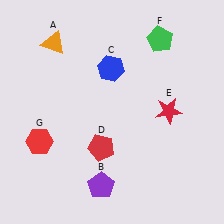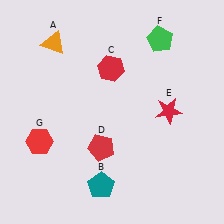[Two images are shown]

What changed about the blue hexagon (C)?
In Image 1, C is blue. In Image 2, it changed to red.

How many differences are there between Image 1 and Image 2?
There are 2 differences between the two images.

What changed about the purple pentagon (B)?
In Image 1, B is purple. In Image 2, it changed to teal.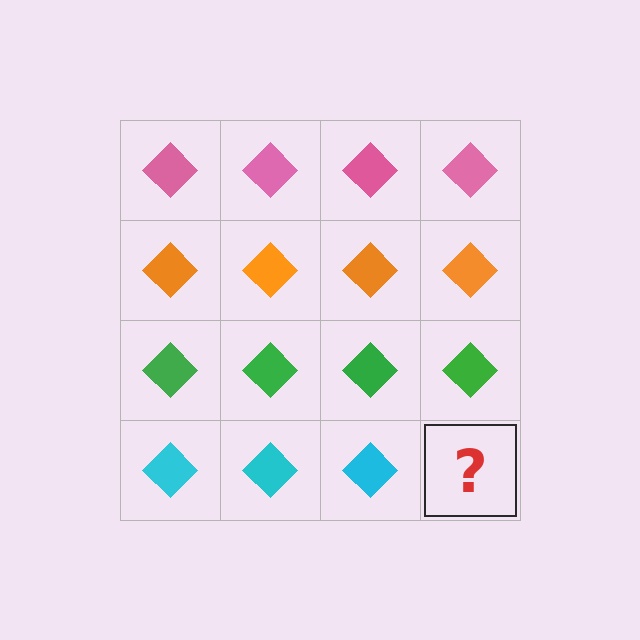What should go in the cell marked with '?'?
The missing cell should contain a cyan diamond.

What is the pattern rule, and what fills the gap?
The rule is that each row has a consistent color. The gap should be filled with a cyan diamond.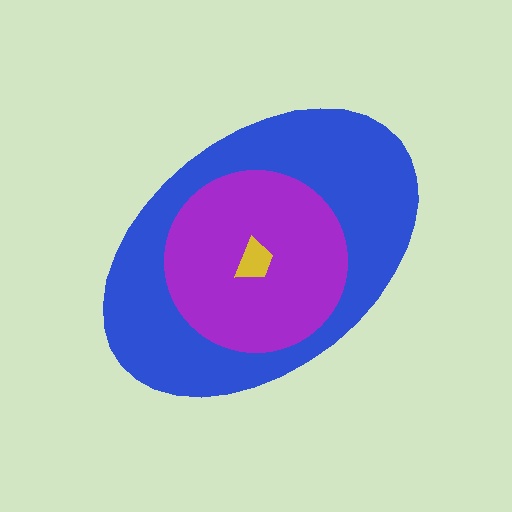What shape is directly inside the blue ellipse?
The purple circle.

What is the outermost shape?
The blue ellipse.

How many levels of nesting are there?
3.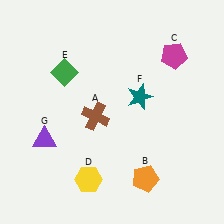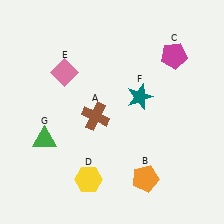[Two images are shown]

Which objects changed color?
E changed from green to pink. G changed from purple to green.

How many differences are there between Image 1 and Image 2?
There are 2 differences between the two images.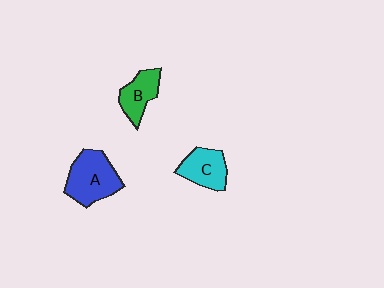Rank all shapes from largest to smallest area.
From largest to smallest: A (blue), C (cyan), B (green).